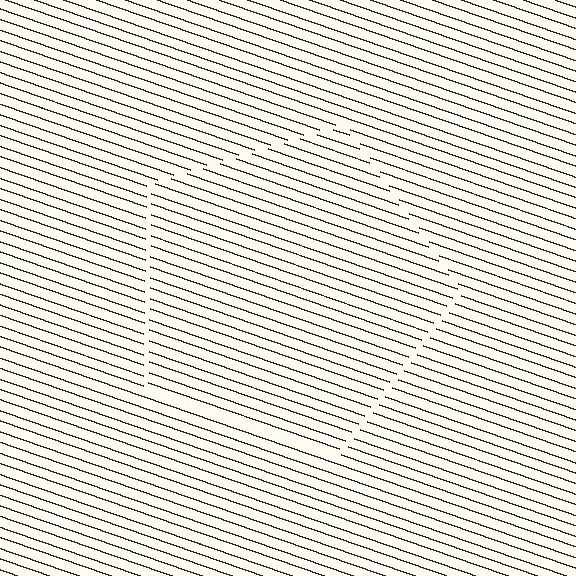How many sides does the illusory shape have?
5 sides — the line-ends trace a pentagon.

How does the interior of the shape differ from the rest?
The interior of the shape contains the same grating, shifted by half a period — the contour is defined by the phase discontinuity where line-ends from the inner and outer gratings abut.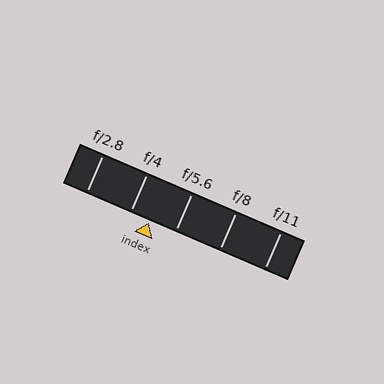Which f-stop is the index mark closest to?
The index mark is closest to f/4.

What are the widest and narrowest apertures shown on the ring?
The widest aperture shown is f/2.8 and the narrowest is f/11.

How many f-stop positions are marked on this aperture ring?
There are 5 f-stop positions marked.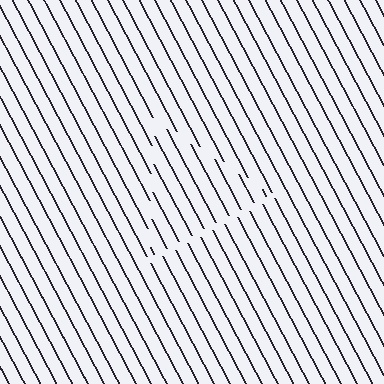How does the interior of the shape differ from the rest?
The interior of the shape contains the same grating, shifted by half a period — the contour is defined by the phase discontinuity where line-ends from the inner and outer gratings abut.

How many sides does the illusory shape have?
3 sides — the line-ends trace a triangle.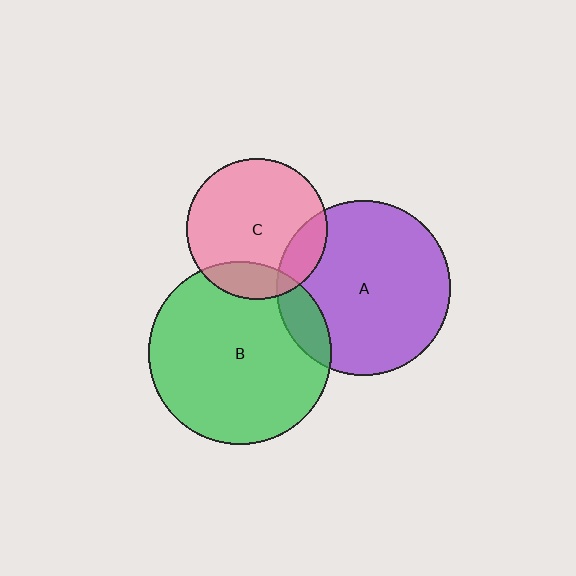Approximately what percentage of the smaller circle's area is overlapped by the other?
Approximately 15%.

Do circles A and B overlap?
Yes.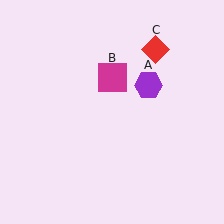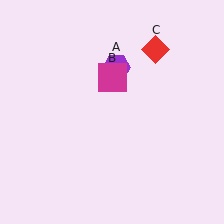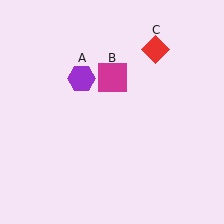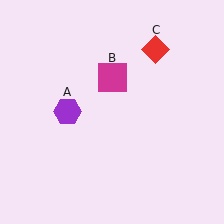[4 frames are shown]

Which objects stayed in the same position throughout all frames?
Magenta square (object B) and red diamond (object C) remained stationary.